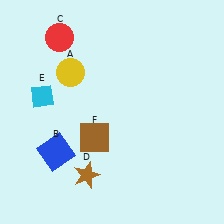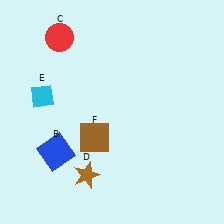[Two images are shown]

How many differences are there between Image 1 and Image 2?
There is 1 difference between the two images.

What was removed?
The yellow circle (A) was removed in Image 2.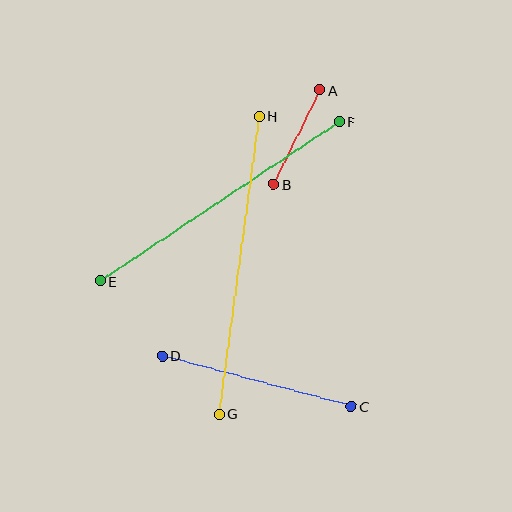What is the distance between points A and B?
The distance is approximately 105 pixels.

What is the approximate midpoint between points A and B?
The midpoint is at approximately (297, 137) pixels.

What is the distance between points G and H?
The distance is approximately 300 pixels.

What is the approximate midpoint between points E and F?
The midpoint is at approximately (220, 201) pixels.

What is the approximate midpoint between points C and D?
The midpoint is at approximately (257, 381) pixels.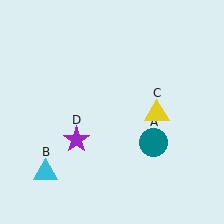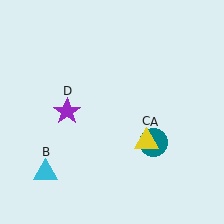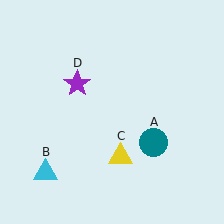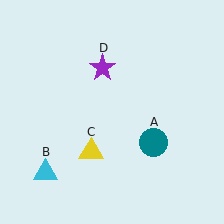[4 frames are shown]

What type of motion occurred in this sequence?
The yellow triangle (object C), purple star (object D) rotated clockwise around the center of the scene.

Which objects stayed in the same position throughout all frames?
Teal circle (object A) and cyan triangle (object B) remained stationary.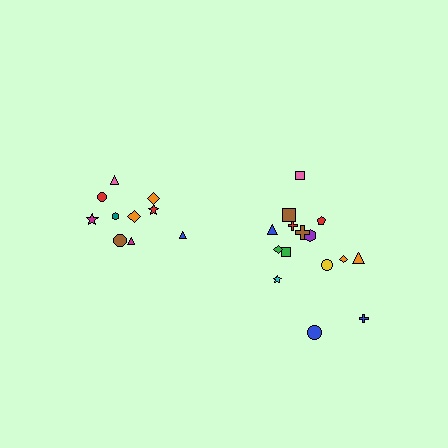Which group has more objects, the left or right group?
The right group.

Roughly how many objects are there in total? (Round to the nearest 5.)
Roughly 25 objects in total.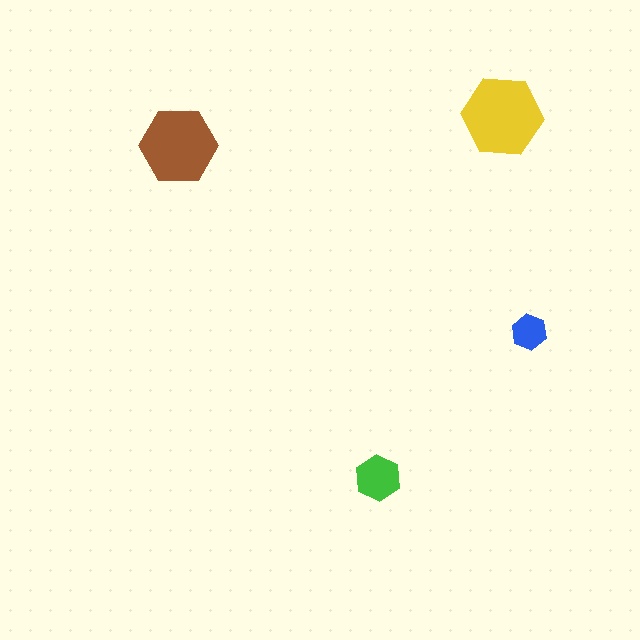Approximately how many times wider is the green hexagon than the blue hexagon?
About 1.5 times wider.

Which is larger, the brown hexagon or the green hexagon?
The brown one.